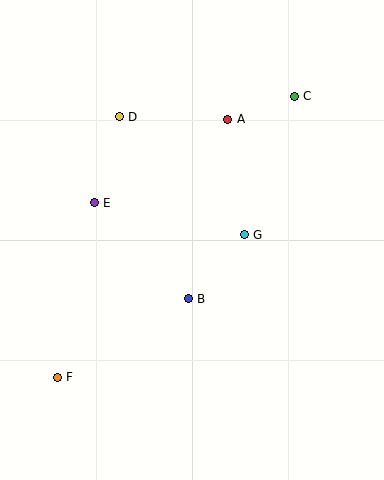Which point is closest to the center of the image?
Point G at (244, 235) is closest to the center.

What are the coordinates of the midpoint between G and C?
The midpoint between G and C is at (269, 165).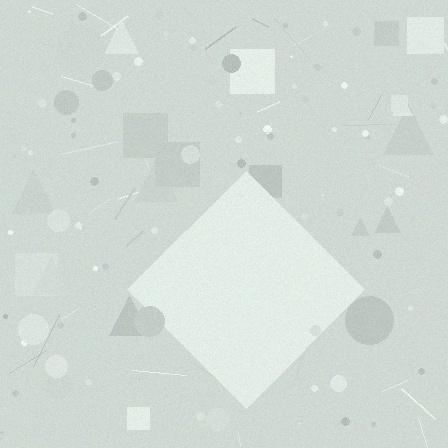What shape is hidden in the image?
A diamond is hidden in the image.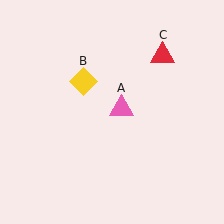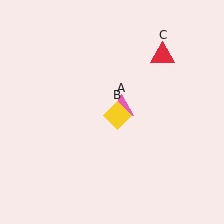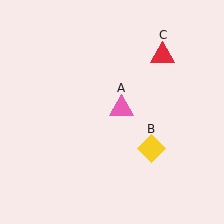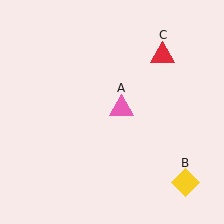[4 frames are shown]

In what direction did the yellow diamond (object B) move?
The yellow diamond (object B) moved down and to the right.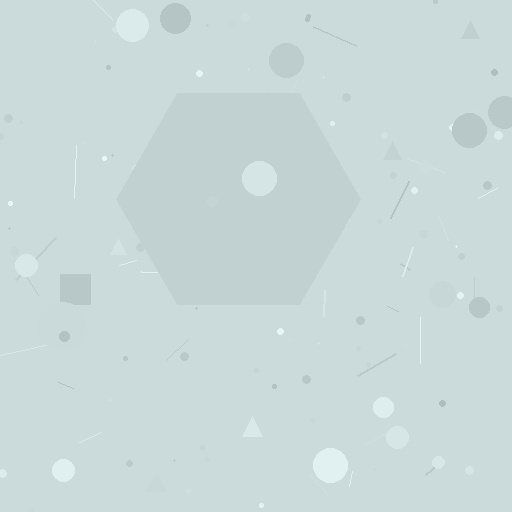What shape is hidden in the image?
A hexagon is hidden in the image.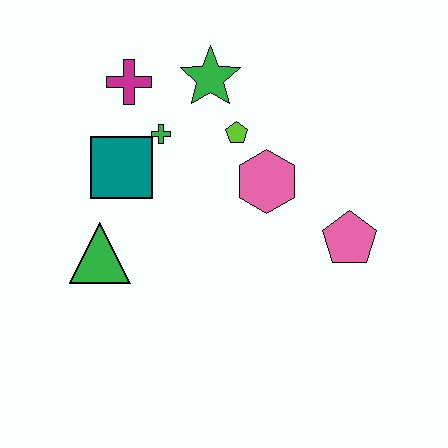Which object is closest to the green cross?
The teal square is closest to the green cross.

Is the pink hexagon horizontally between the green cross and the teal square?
No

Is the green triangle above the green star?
No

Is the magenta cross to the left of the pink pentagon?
Yes